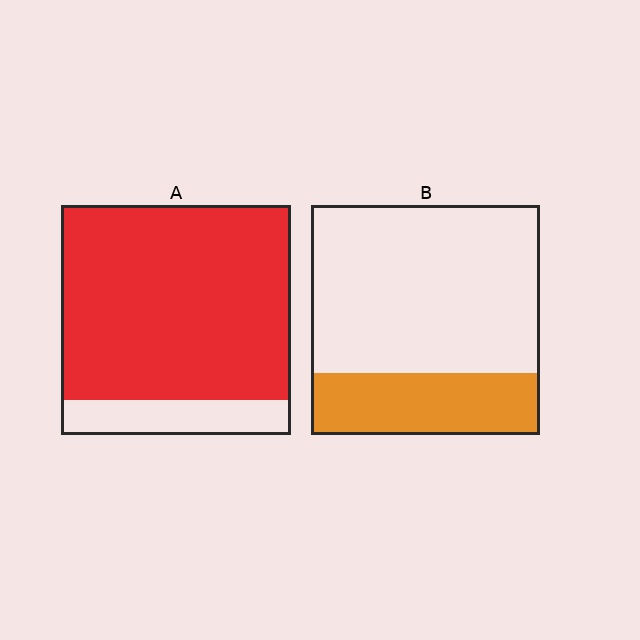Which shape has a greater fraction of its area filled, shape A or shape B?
Shape A.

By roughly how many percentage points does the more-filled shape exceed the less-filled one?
By roughly 60 percentage points (A over B).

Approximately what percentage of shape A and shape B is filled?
A is approximately 85% and B is approximately 25%.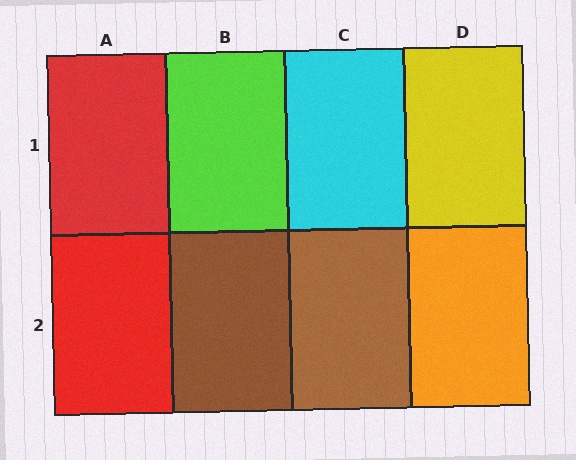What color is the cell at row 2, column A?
Red.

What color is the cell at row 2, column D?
Orange.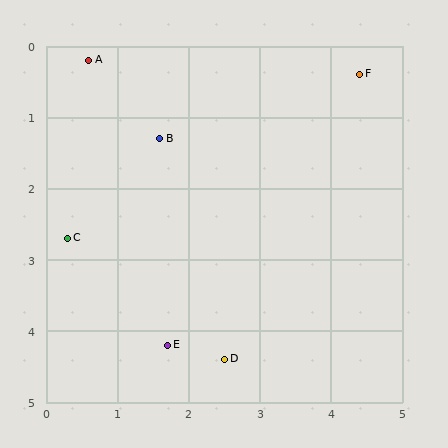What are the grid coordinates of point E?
Point E is at approximately (1.7, 4.2).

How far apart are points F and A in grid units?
Points F and A are about 3.8 grid units apart.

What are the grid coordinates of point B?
Point B is at approximately (1.6, 1.3).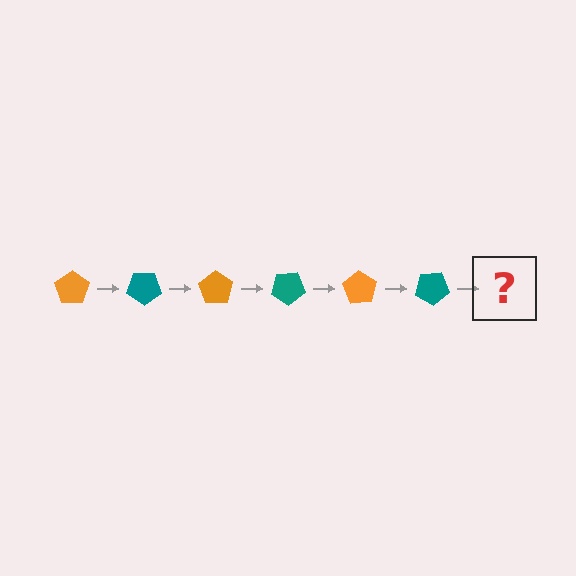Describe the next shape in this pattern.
It should be an orange pentagon, rotated 210 degrees from the start.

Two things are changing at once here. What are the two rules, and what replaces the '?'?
The two rules are that it rotates 35 degrees each step and the color cycles through orange and teal. The '?' should be an orange pentagon, rotated 210 degrees from the start.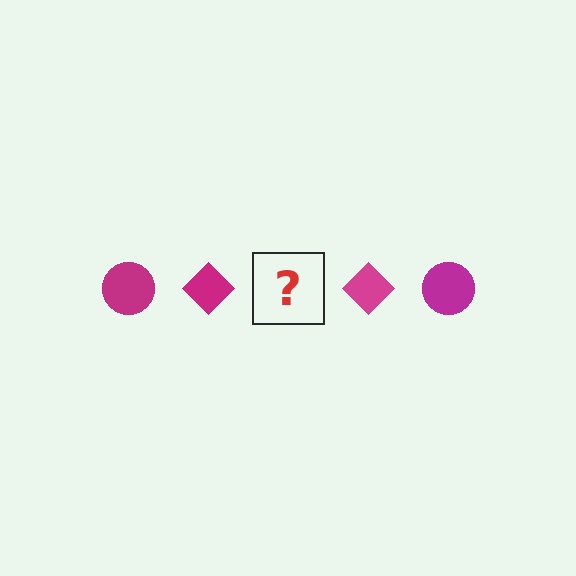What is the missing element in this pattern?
The missing element is a magenta circle.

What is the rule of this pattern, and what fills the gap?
The rule is that the pattern cycles through circle, diamond shapes in magenta. The gap should be filled with a magenta circle.